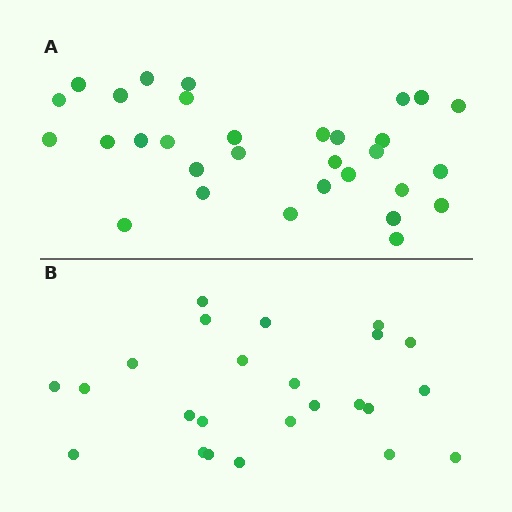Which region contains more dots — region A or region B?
Region A (the top region) has more dots.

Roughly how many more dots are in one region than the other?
Region A has roughly 8 or so more dots than region B.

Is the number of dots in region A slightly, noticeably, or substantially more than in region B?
Region A has noticeably more, but not dramatically so. The ratio is roughly 1.3 to 1.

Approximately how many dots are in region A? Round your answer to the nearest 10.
About 30 dots. (The exact count is 31, which rounds to 30.)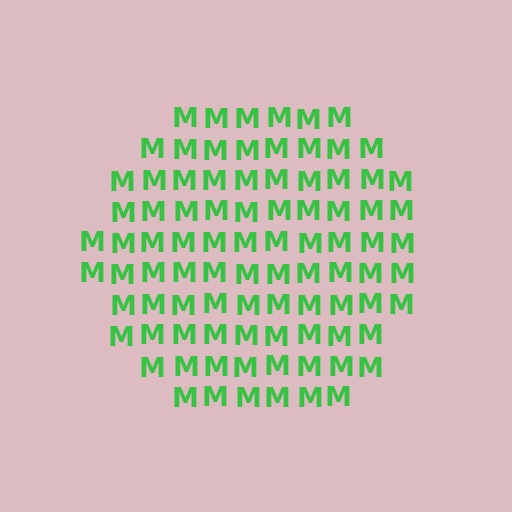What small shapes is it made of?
It is made of small letter M's.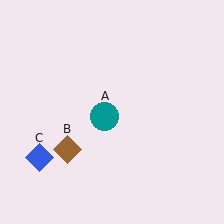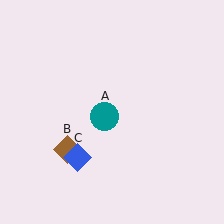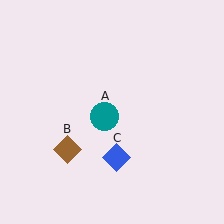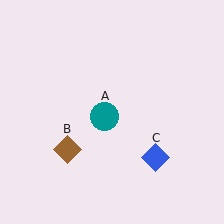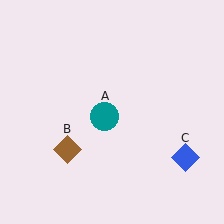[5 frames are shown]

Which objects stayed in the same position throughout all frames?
Teal circle (object A) and brown diamond (object B) remained stationary.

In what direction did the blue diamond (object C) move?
The blue diamond (object C) moved right.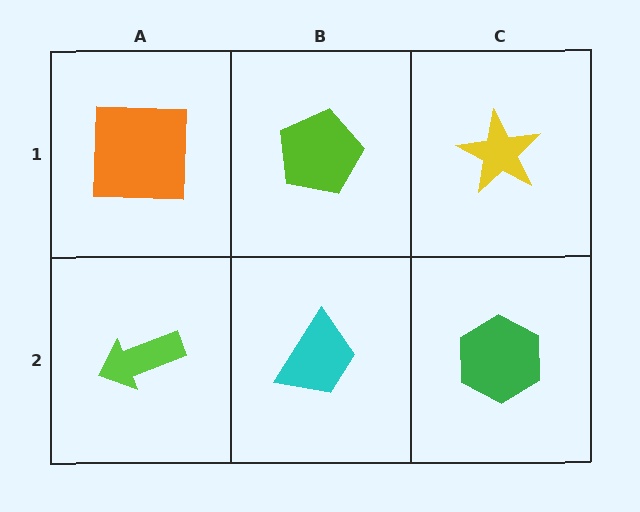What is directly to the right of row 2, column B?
A green hexagon.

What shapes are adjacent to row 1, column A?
A lime arrow (row 2, column A), a lime pentagon (row 1, column B).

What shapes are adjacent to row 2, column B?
A lime pentagon (row 1, column B), a lime arrow (row 2, column A), a green hexagon (row 2, column C).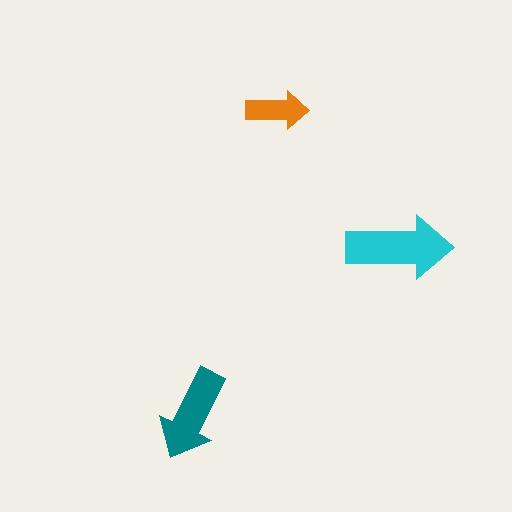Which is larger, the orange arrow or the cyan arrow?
The cyan one.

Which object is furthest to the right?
The cyan arrow is rightmost.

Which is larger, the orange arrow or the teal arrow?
The teal one.